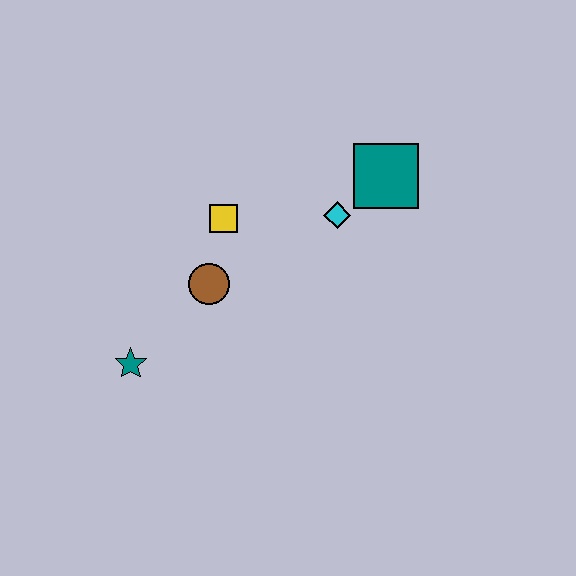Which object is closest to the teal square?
The cyan diamond is closest to the teal square.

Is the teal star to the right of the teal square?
No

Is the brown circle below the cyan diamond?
Yes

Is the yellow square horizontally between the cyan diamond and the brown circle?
Yes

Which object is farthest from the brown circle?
The teal square is farthest from the brown circle.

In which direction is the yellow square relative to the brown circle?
The yellow square is above the brown circle.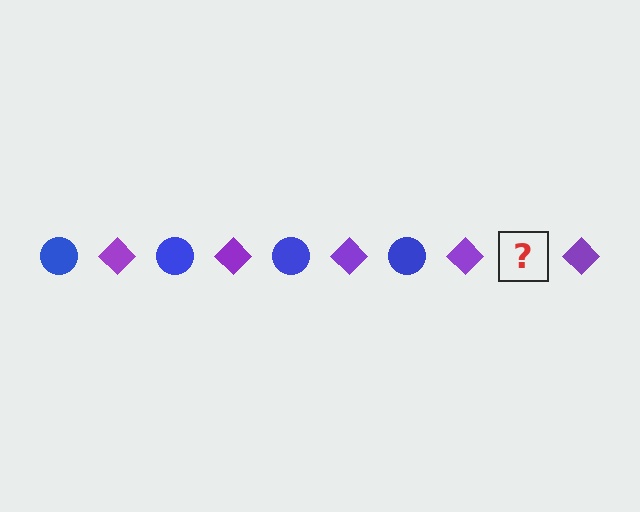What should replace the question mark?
The question mark should be replaced with a blue circle.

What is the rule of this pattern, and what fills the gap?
The rule is that the pattern alternates between blue circle and purple diamond. The gap should be filled with a blue circle.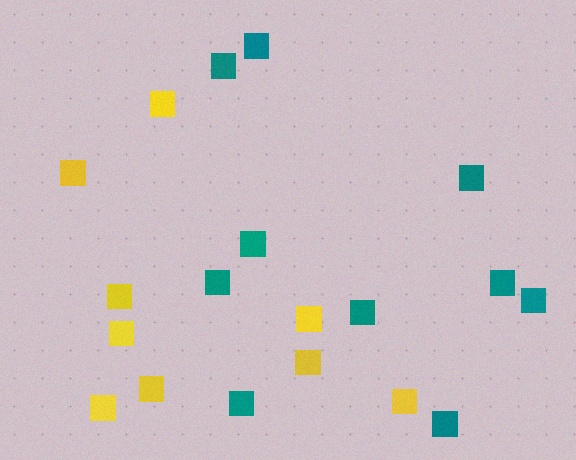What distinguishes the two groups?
There are 2 groups: one group of yellow squares (9) and one group of teal squares (10).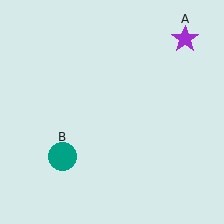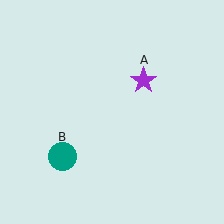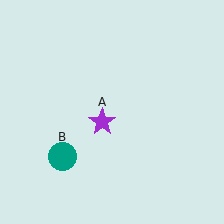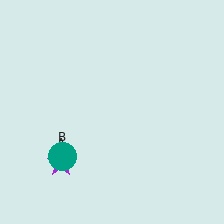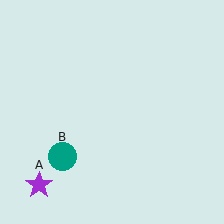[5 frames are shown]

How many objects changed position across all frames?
1 object changed position: purple star (object A).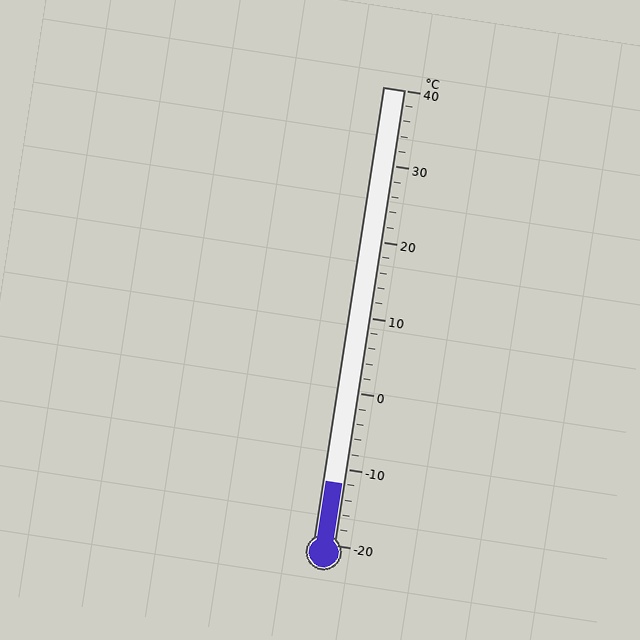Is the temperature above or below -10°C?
The temperature is below -10°C.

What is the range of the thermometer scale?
The thermometer scale ranges from -20°C to 40°C.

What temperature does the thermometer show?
The thermometer shows approximately -12°C.